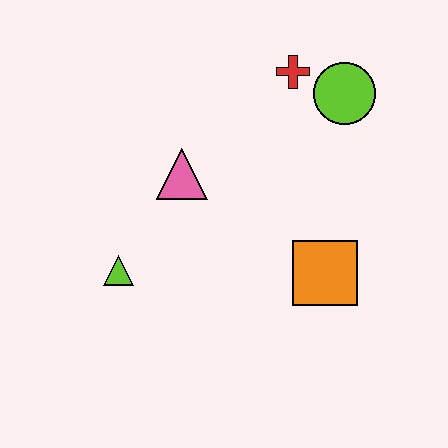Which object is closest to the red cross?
The lime circle is closest to the red cross.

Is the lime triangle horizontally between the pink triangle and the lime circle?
No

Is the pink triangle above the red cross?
No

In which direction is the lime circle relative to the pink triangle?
The lime circle is to the right of the pink triangle.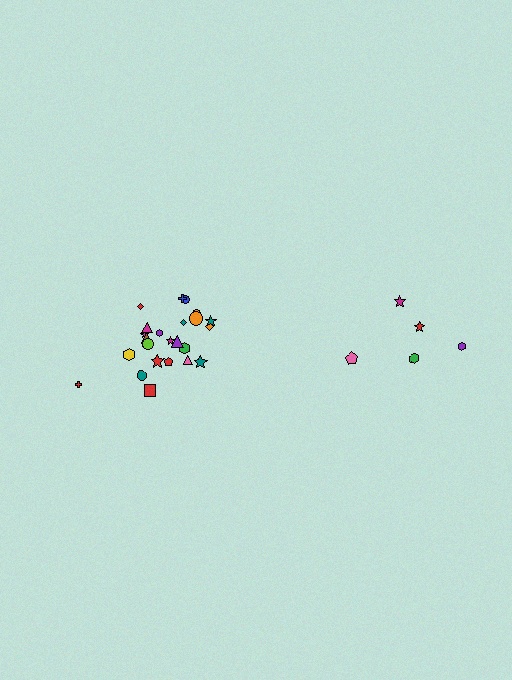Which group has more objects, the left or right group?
The left group.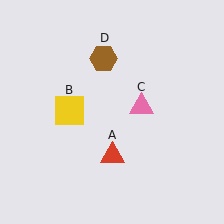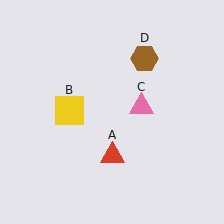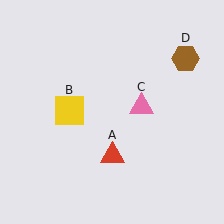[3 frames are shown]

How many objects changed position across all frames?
1 object changed position: brown hexagon (object D).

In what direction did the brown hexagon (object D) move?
The brown hexagon (object D) moved right.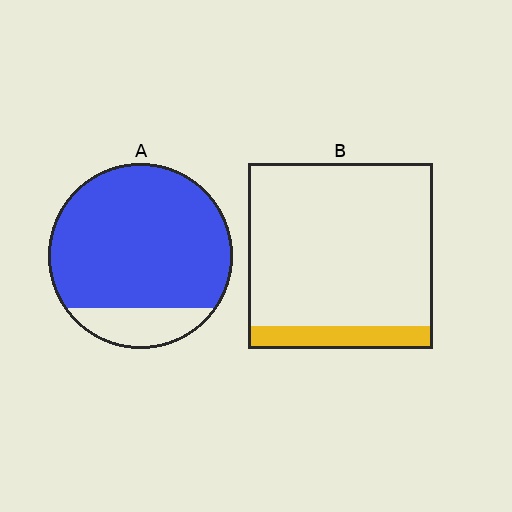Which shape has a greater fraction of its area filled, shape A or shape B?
Shape A.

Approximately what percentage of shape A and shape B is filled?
A is approximately 85% and B is approximately 10%.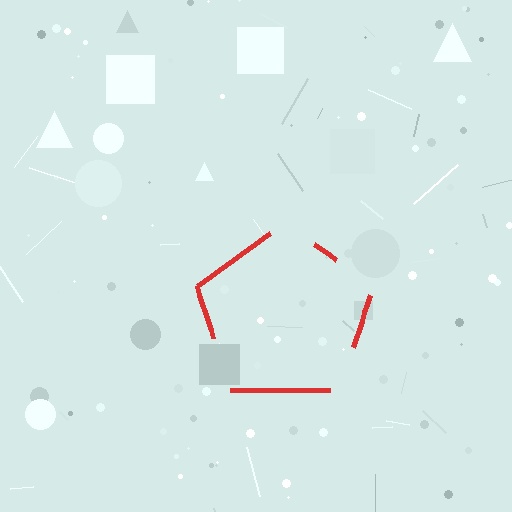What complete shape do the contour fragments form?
The contour fragments form a pentagon.